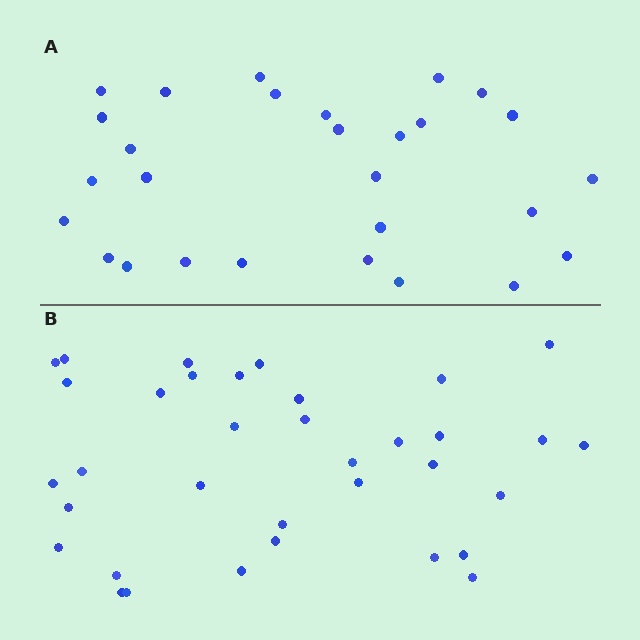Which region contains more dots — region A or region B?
Region B (the bottom region) has more dots.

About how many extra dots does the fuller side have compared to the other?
Region B has roughly 8 or so more dots than region A.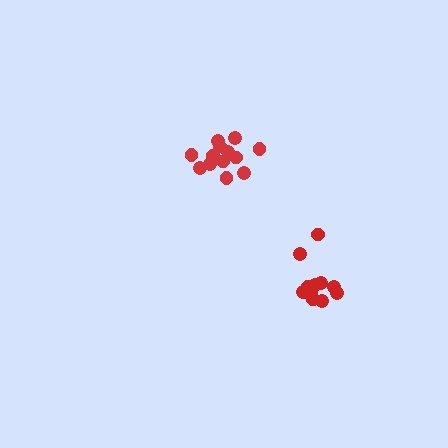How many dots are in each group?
Group 1: 13 dots, Group 2: 13 dots (26 total).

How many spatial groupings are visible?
There are 2 spatial groupings.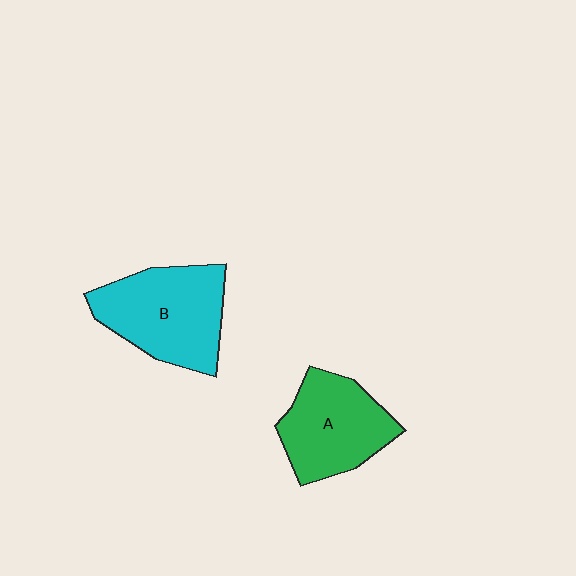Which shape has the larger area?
Shape B (cyan).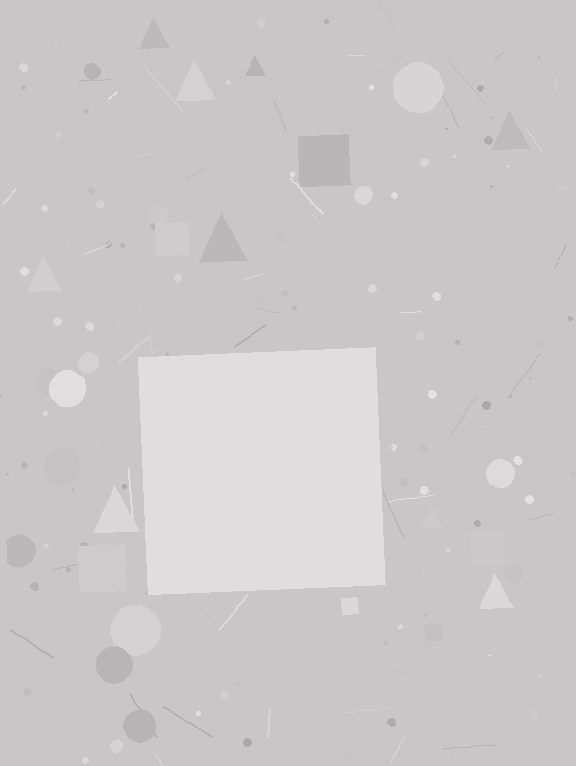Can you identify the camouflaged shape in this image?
The camouflaged shape is a square.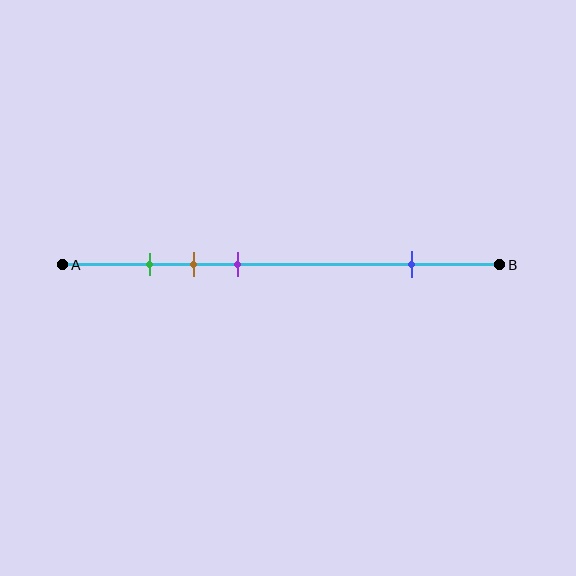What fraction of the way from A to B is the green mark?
The green mark is approximately 20% (0.2) of the way from A to B.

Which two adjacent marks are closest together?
The green and brown marks are the closest adjacent pair.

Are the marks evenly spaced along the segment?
No, the marks are not evenly spaced.